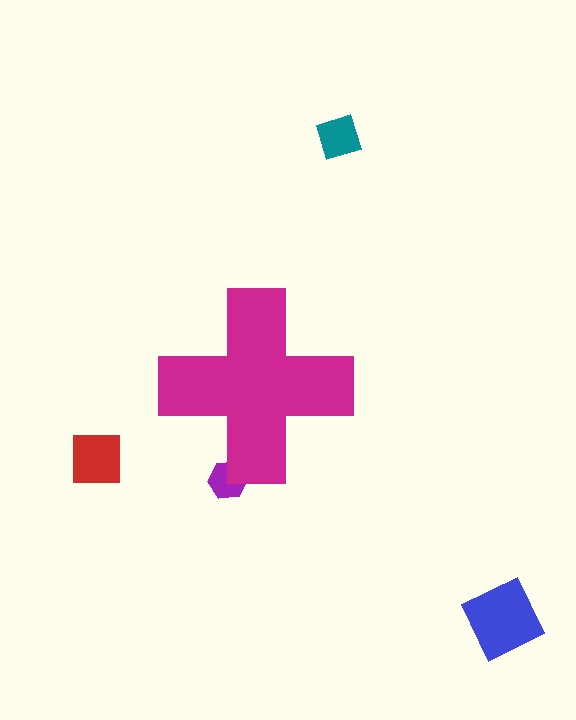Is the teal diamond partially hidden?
No, the teal diamond is fully visible.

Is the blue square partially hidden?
No, the blue square is fully visible.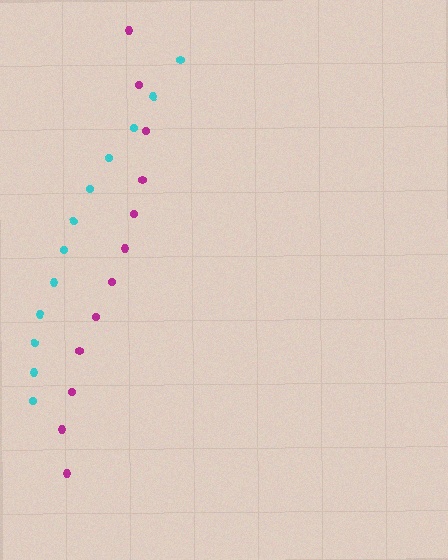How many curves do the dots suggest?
There are 2 distinct paths.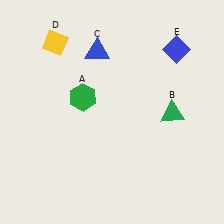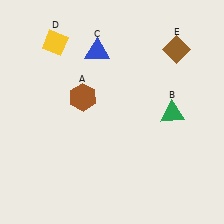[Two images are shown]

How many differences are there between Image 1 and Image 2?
There are 2 differences between the two images.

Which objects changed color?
A changed from green to brown. E changed from blue to brown.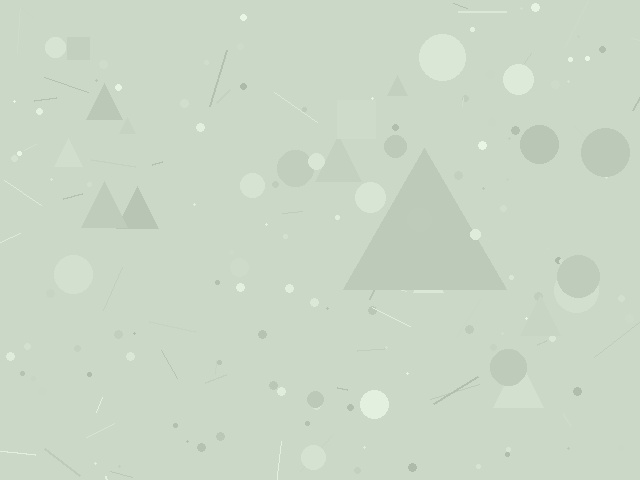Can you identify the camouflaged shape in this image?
The camouflaged shape is a triangle.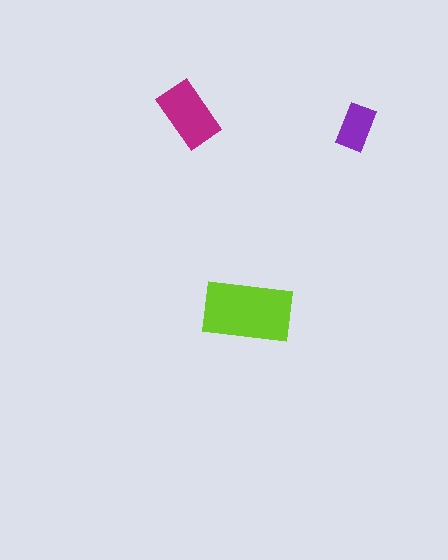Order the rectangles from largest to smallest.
the lime one, the magenta one, the purple one.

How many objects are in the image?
There are 3 objects in the image.